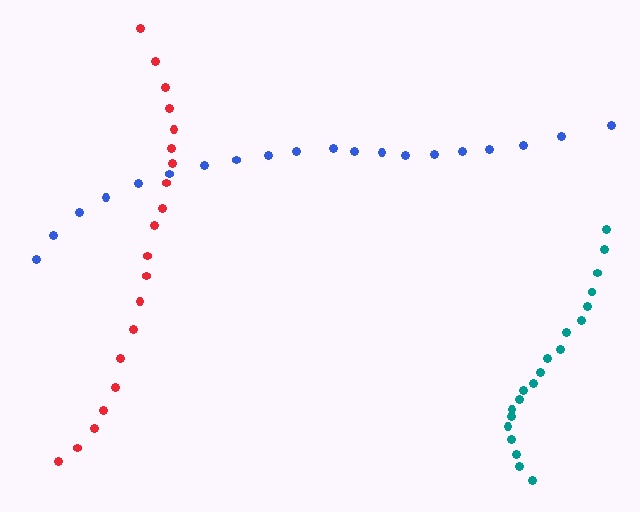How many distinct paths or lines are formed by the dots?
There are 3 distinct paths.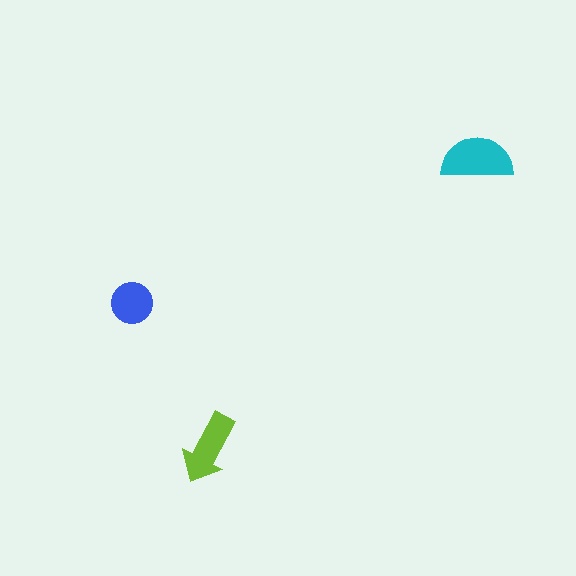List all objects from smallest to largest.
The blue circle, the lime arrow, the cyan semicircle.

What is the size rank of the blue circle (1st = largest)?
3rd.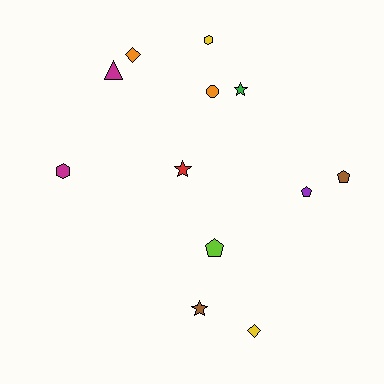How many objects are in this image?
There are 12 objects.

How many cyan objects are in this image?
There are no cyan objects.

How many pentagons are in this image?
There are 3 pentagons.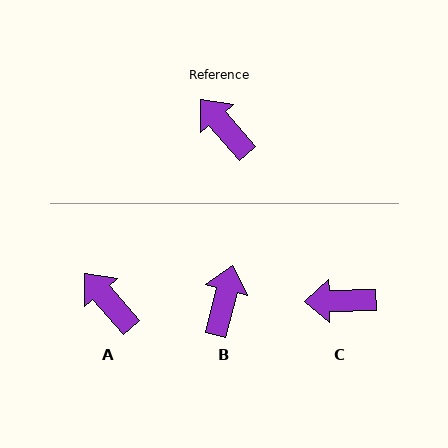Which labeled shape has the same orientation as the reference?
A.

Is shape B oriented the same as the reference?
No, it is off by about 54 degrees.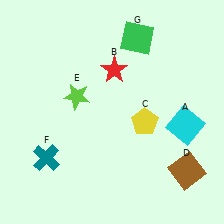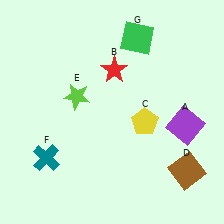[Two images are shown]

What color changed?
The square (A) changed from cyan in Image 1 to purple in Image 2.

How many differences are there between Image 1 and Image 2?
There is 1 difference between the two images.